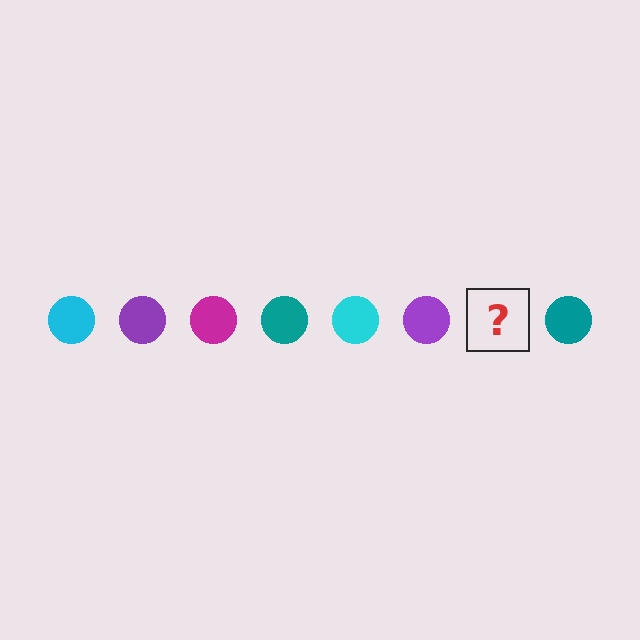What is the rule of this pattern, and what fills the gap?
The rule is that the pattern cycles through cyan, purple, magenta, teal circles. The gap should be filled with a magenta circle.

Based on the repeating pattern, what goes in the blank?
The blank should be a magenta circle.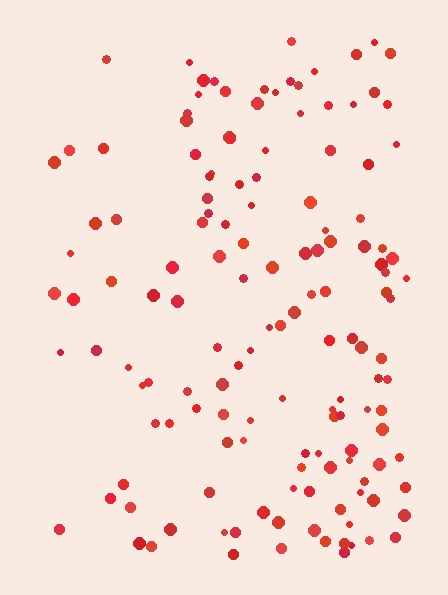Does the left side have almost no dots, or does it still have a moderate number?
Still a moderate number, just noticeably fewer than the right.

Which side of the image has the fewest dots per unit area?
The left.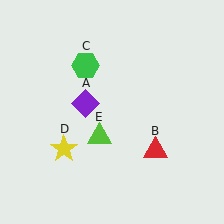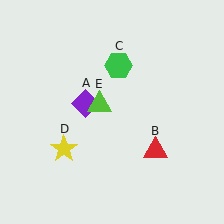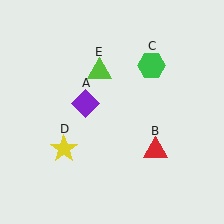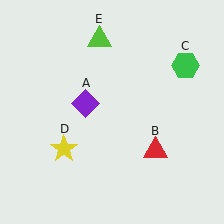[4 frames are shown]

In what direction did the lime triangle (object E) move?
The lime triangle (object E) moved up.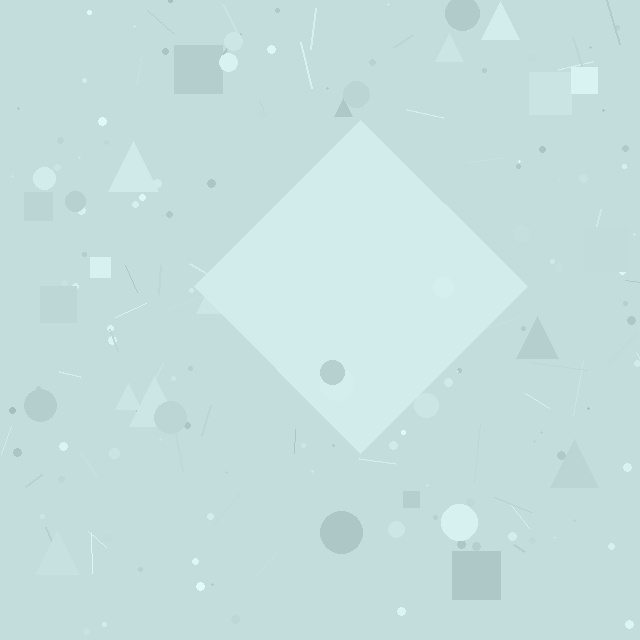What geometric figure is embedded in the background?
A diamond is embedded in the background.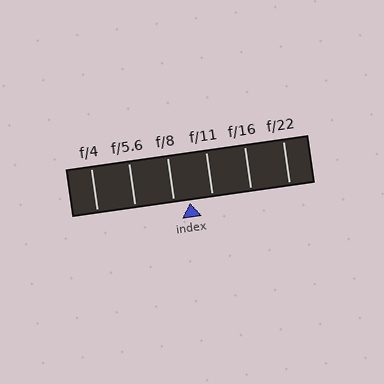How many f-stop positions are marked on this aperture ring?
There are 6 f-stop positions marked.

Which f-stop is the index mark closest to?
The index mark is closest to f/8.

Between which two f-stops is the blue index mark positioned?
The index mark is between f/8 and f/11.